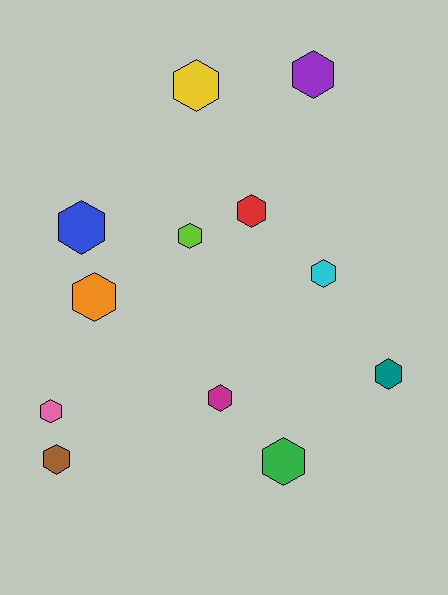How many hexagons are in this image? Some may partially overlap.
There are 12 hexagons.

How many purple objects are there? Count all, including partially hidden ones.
There is 1 purple object.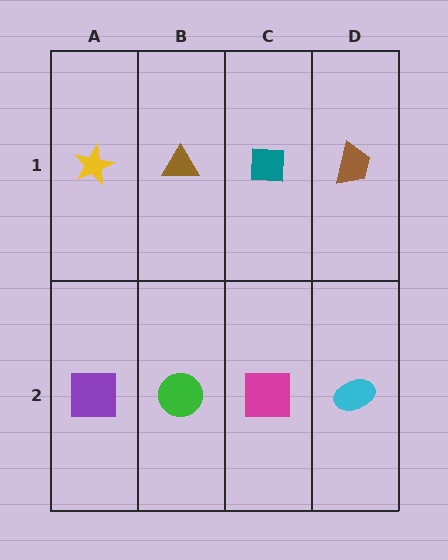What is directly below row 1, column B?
A green circle.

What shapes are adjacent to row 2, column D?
A brown trapezoid (row 1, column D), a magenta square (row 2, column C).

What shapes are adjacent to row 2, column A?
A yellow star (row 1, column A), a green circle (row 2, column B).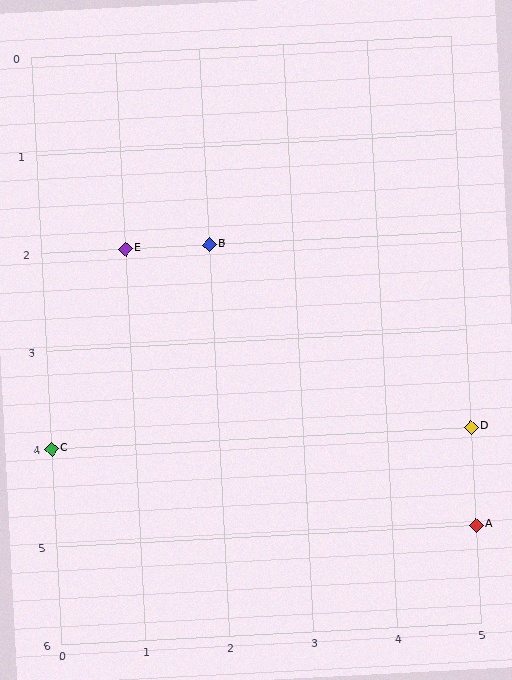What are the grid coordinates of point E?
Point E is at grid coordinates (1, 2).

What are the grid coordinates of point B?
Point B is at grid coordinates (2, 2).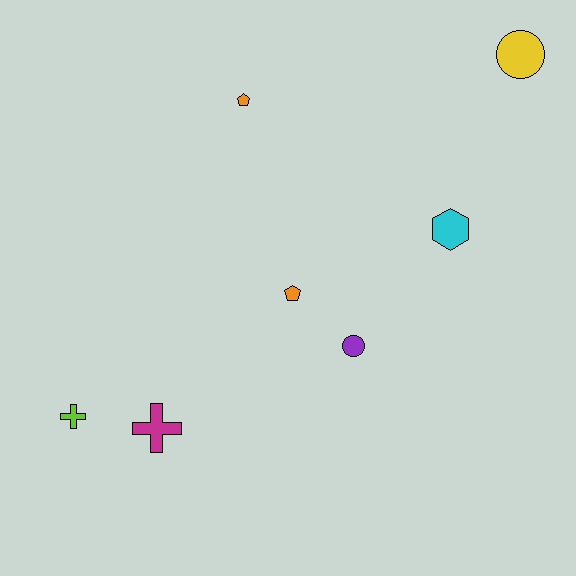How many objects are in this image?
There are 7 objects.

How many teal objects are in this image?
There are no teal objects.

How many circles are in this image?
There are 2 circles.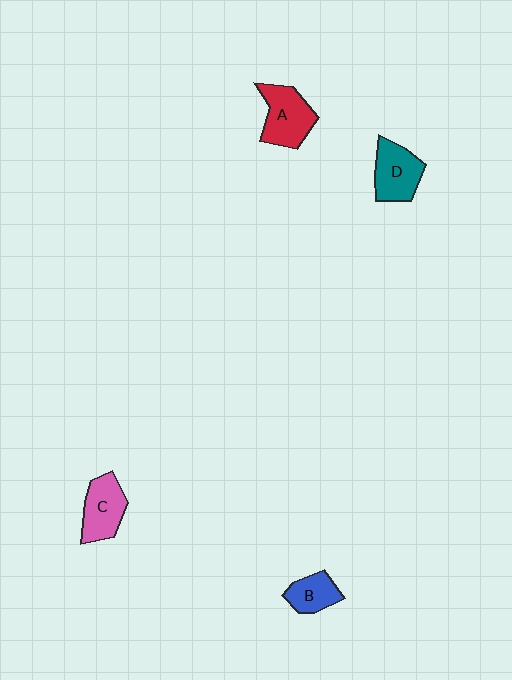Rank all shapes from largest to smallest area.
From largest to smallest: A (red), D (teal), C (pink), B (blue).